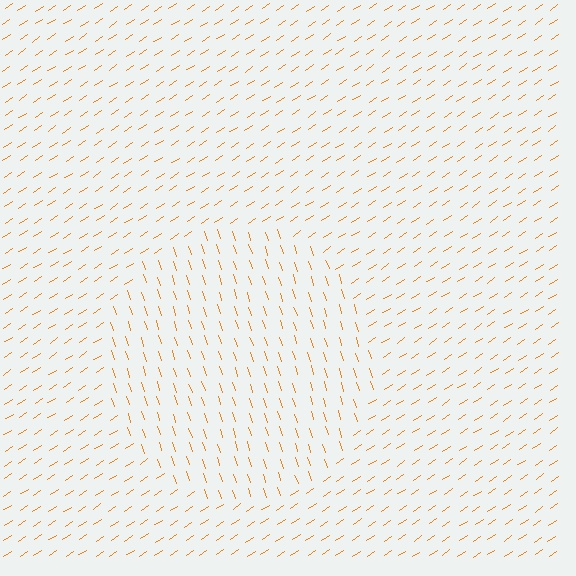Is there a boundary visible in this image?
Yes, there is a texture boundary formed by a change in line orientation.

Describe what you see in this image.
The image is filled with small orange line segments. A circle region in the image has lines oriented differently from the surrounding lines, creating a visible texture boundary.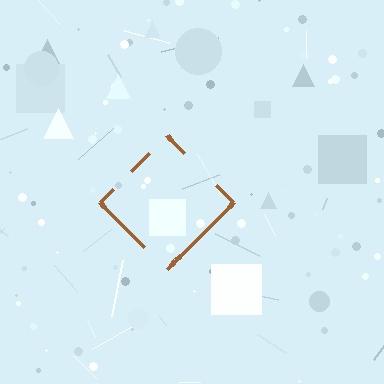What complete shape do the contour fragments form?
The contour fragments form a diamond.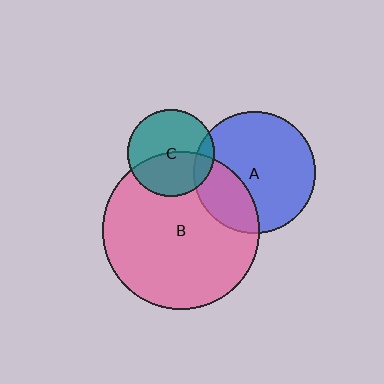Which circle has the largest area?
Circle B (pink).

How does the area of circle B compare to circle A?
Approximately 1.7 times.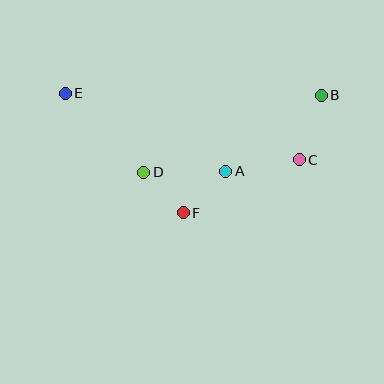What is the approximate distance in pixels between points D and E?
The distance between D and E is approximately 111 pixels.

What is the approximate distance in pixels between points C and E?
The distance between C and E is approximately 243 pixels.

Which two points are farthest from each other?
Points B and E are farthest from each other.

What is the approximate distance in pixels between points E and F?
The distance between E and F is approximately 168 pixels.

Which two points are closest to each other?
Points D and F are closest to each other.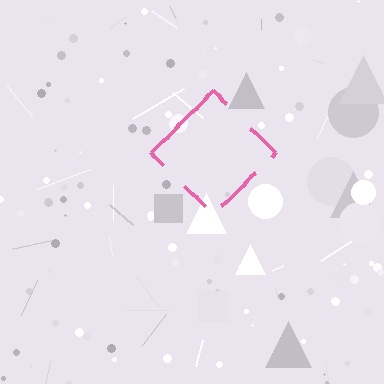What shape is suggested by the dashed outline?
The dashed outline suggests a diamond.